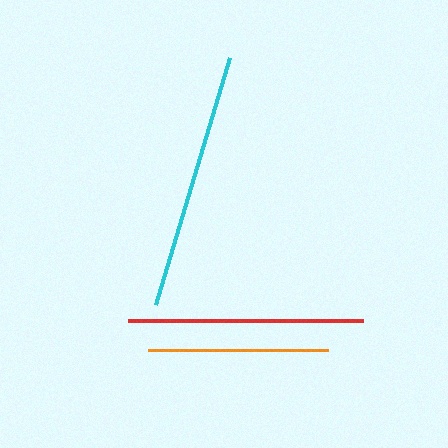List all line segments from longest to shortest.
From longest to shortest: cyan, red, orange.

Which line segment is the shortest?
The orange line is the shortest at approximately 180 pixels.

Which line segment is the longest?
The cyan line is the longest at approximately 257 pixels.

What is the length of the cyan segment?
The cyan segment is approximately 257 pixels long.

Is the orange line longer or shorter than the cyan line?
The cyan line is longer than the orange line.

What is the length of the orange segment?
The orange segment is approximately 180 pixels long.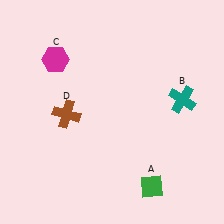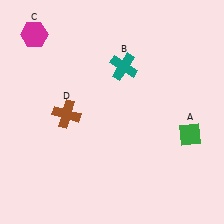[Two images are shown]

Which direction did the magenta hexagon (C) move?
The magenta hexagon (C) moved up.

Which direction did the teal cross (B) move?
The teal cross (B) moved left.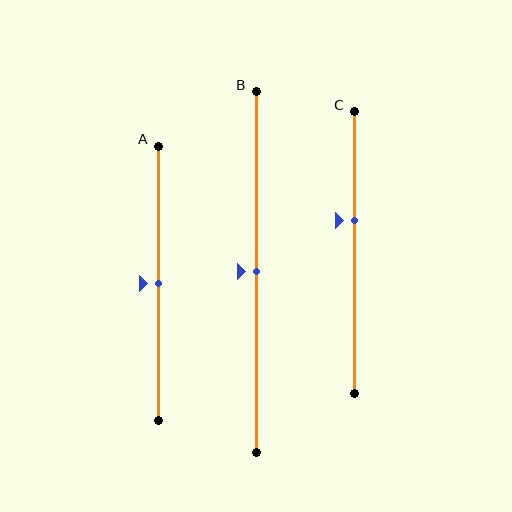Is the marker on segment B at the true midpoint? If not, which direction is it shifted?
Yes, the marker on segment B is at the true midpoint.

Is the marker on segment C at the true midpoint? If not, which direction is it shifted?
No, the marker on segment C is shifted upward by about 12% of the segment length.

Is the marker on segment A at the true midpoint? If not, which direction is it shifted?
Yes, the marker on segment A is at the true midpoint.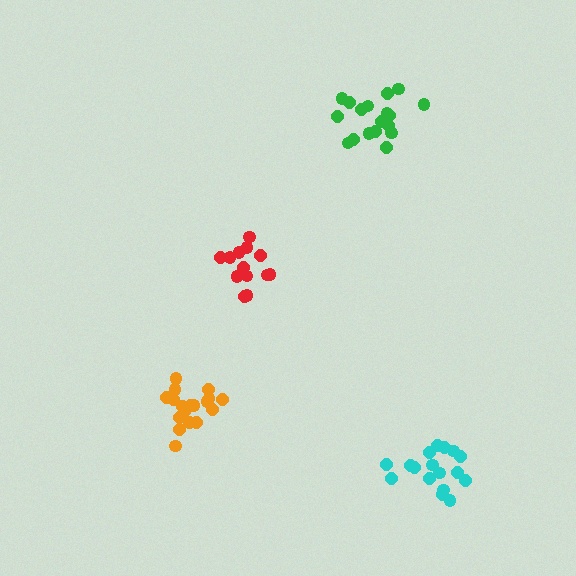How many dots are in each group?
Group 1: 14 dots, Group 2: 17 dots, Group 3: 18 dots, Group 4: 18 dots (67 total).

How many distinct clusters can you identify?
There are 4 distinct clusters.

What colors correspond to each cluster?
The clusters are colored: red, cyan, orange, green.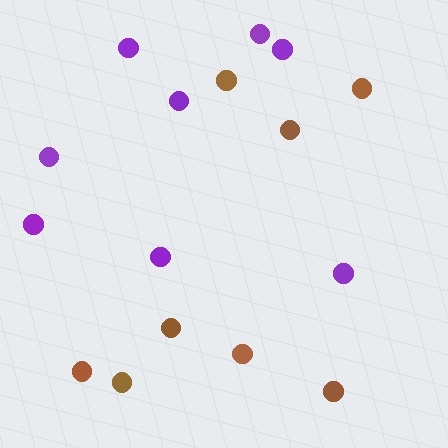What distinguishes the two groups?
There are 2 groups: one group of purple circles (8) and one group of brown circles (8).